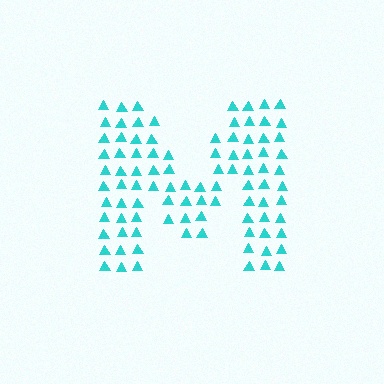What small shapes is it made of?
It is made of small triangles.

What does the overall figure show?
The overall figure shows the letter M.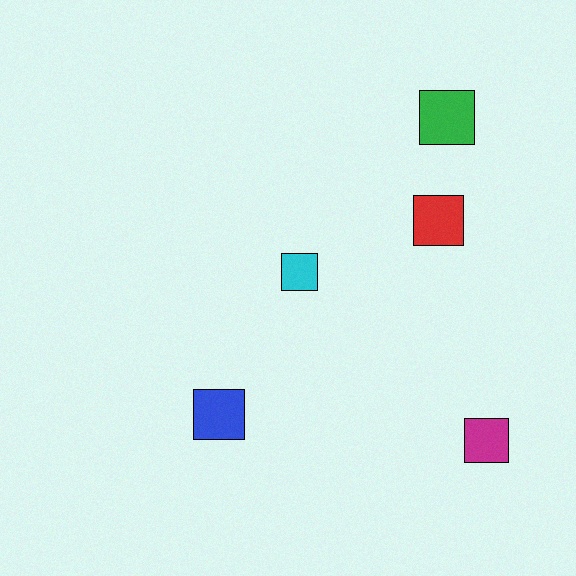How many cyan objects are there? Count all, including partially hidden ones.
There is 1 cyan object.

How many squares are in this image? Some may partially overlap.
There are 5 squares.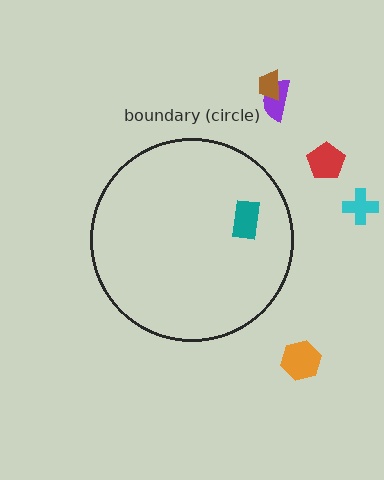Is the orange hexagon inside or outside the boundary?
Outside.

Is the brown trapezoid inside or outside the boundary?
Outside.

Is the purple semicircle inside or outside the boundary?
Outside.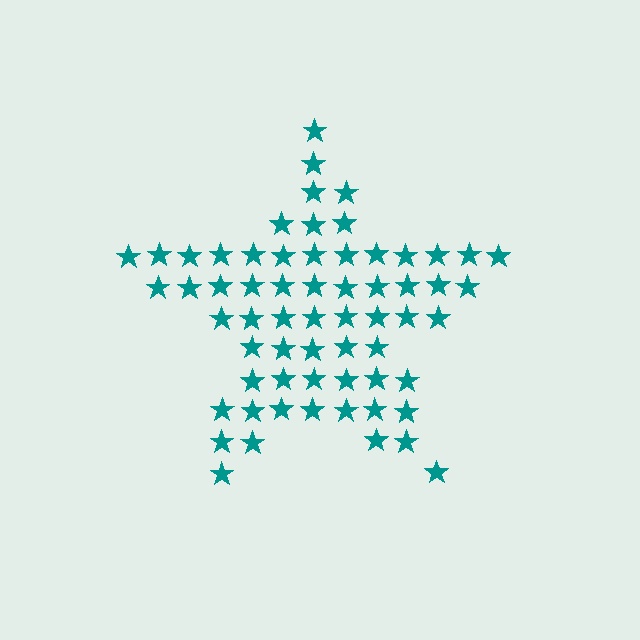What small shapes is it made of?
It is made of small stars.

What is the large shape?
The large shape is a star.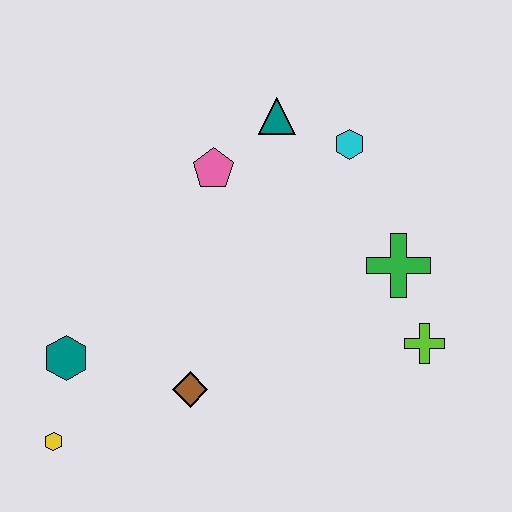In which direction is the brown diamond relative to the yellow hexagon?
The brown diamond is to the right of the yellow hexagon.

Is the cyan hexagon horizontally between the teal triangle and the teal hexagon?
No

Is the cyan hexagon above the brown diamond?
Yes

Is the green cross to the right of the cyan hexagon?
Yes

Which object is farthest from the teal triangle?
The yellow hexagon is farthest from the teal triangle.